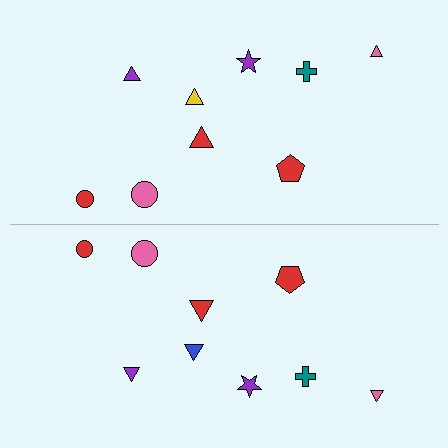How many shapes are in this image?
There are 18 shapes in this image.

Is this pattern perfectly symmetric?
No, the pattern is not perfectly symmetric. The blue triangle on the bottom side breaks the symmetry — its mirror counterpart is yellow.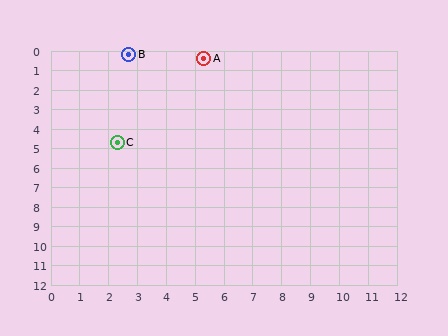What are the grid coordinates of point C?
Point C is at approximately (2.3, 4.7).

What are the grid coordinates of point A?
Point A is at approximately (5.3, 0.4).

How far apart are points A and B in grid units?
Points A and B are about 2.6 grid units apart.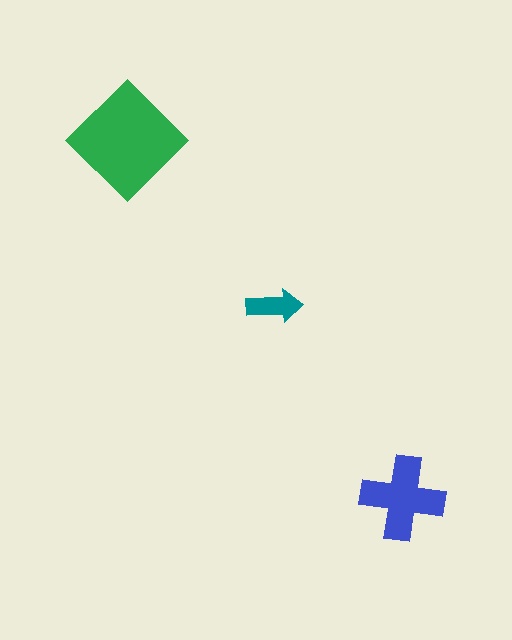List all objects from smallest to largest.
The teal arrow, the blue cross, the green diamond.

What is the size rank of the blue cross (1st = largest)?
2nd.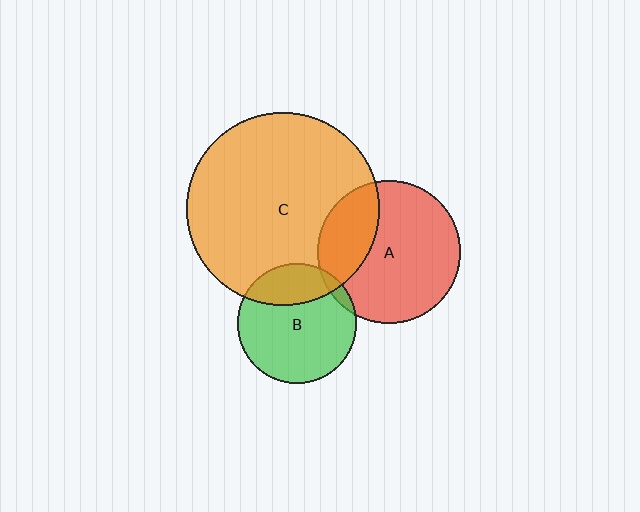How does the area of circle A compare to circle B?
Approximately 1.4 times.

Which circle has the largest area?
Circle C (orange).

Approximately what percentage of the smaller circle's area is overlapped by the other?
Approximately 5%.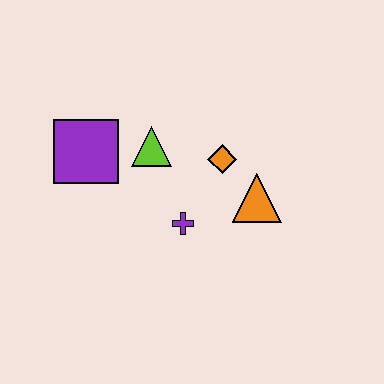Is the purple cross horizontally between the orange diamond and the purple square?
Yes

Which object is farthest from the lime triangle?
The orange triangle is farthest from the lime triangle.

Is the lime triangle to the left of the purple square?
No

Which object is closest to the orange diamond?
The orange triangle is closest to the orange diamond.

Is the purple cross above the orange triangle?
No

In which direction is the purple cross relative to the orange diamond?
The purple cross is below the orange diamond.